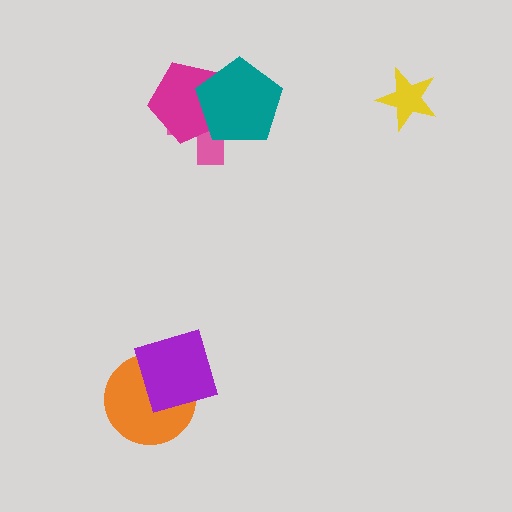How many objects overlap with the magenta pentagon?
2 objects overlap with the magenta pentagon.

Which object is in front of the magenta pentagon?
The teal pentagon is in front of the magenta pentagon.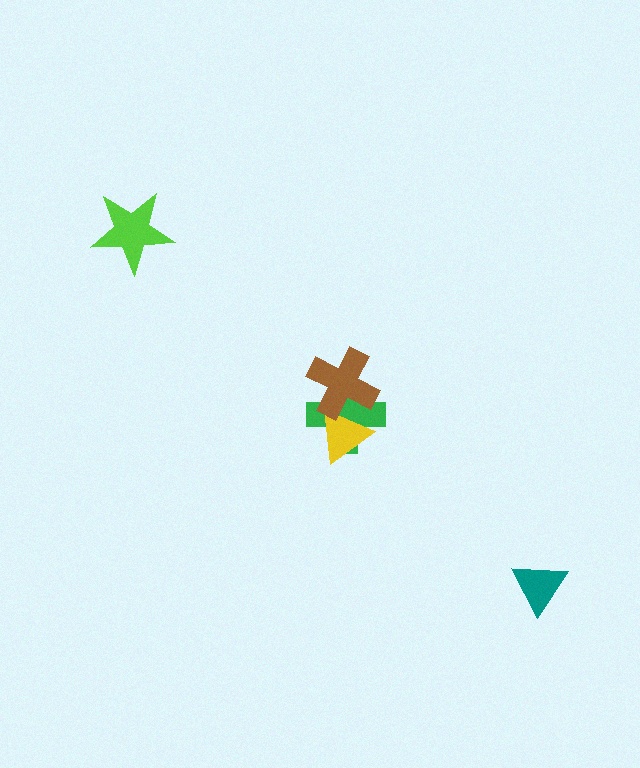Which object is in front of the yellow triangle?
The brown cross is in front of the yellow triangle.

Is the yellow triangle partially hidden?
Yes, it is partially covered by another shape.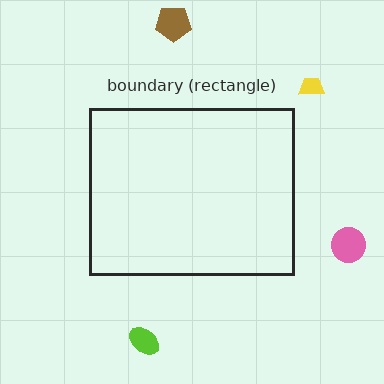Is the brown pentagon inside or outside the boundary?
Outside.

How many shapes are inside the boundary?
0 inside, 4 outside.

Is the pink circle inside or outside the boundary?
Outside.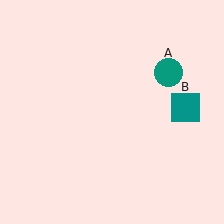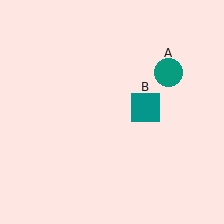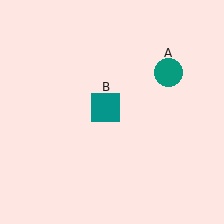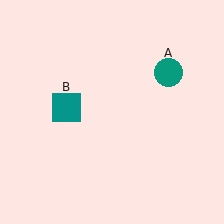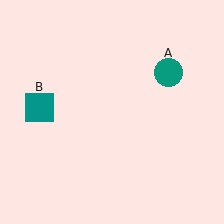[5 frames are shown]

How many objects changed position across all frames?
1 object changed position: teal square (object B).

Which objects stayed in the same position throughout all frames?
Teal circle (object A) remained stationary.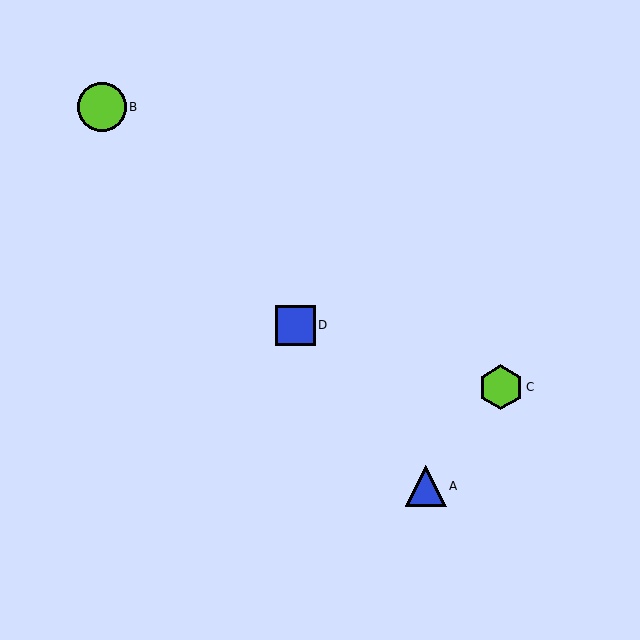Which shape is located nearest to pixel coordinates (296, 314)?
The blue square (labeled D) at (295, 325) is nearest to that location.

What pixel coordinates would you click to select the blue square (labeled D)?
Click at (295, 325) to select the blue square D.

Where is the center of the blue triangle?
The center of the blue triangle is at (426, 486).